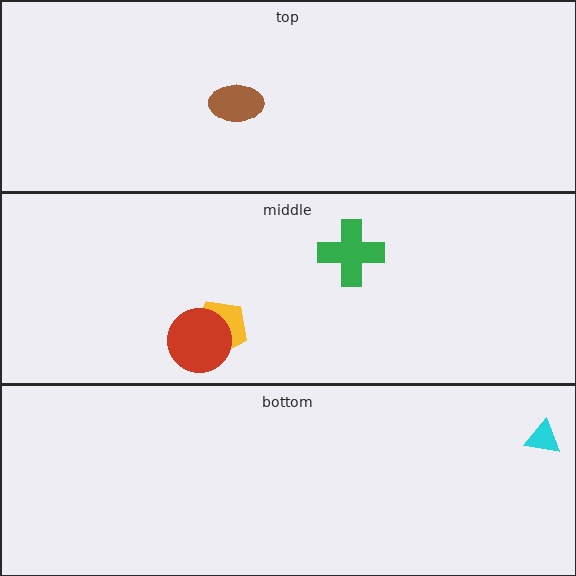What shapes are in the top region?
The brown ellipse.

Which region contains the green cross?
The middle region.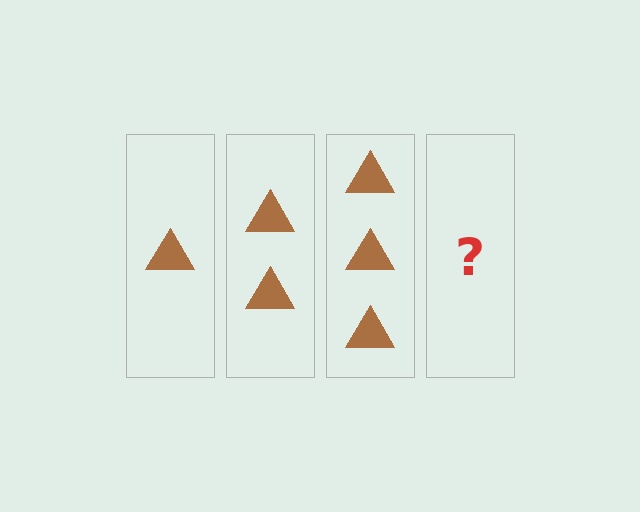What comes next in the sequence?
The next element should be 4 triangles.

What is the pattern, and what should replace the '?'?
The pattern is that each step adds one more triangle. The '?' should be 4 triangles.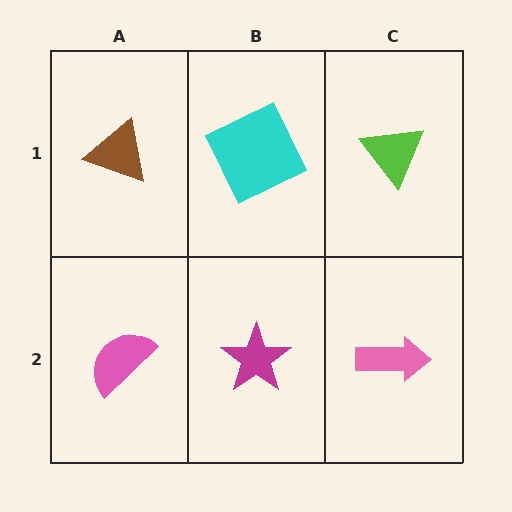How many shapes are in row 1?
3 shapes.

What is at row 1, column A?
A brown triangle.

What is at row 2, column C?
A pink arrow.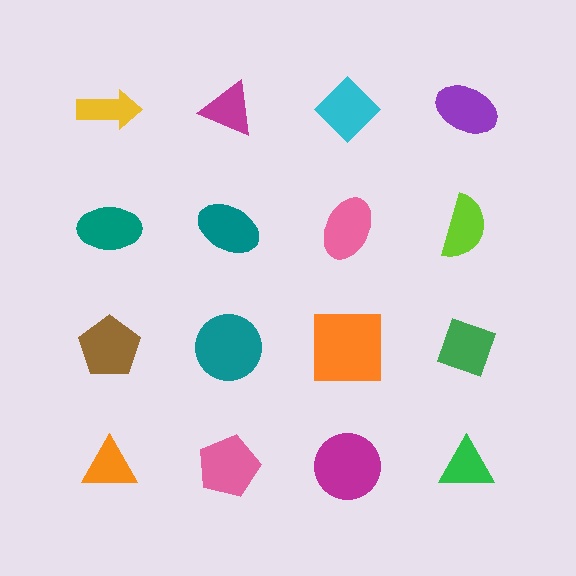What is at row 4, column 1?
An orange triangle.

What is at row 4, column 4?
A green triangle.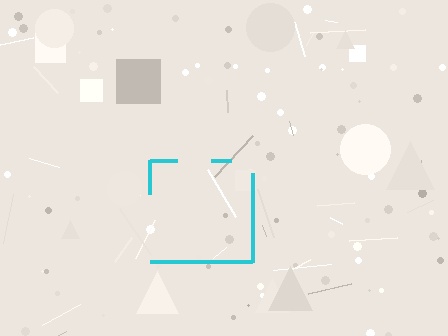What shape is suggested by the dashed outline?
The dashed outline suggests a square.